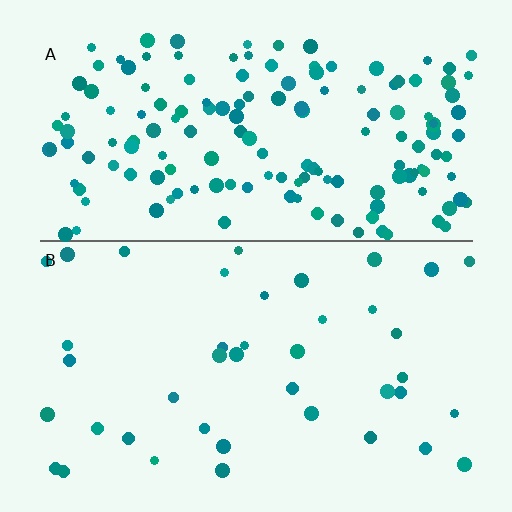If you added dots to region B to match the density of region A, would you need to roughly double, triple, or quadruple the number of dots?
Approximately quadruple.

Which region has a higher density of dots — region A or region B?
A (the top).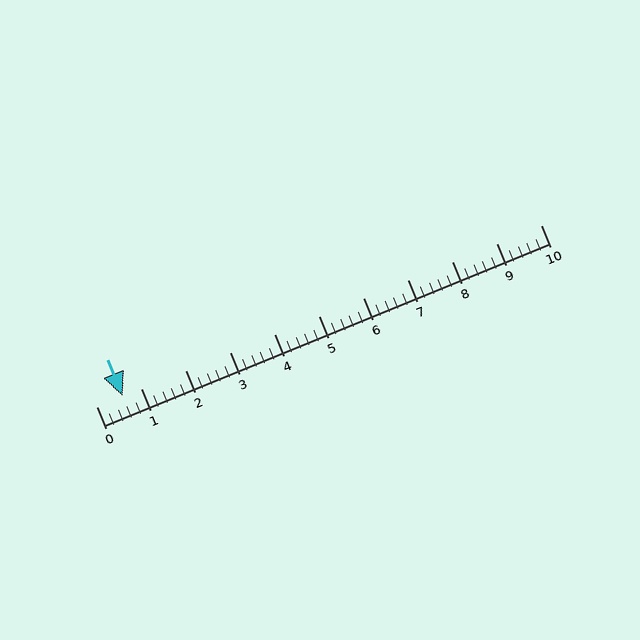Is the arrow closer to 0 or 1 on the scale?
The arrow is closer to 1.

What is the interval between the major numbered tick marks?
The major tick marks are spaced 1 units apart.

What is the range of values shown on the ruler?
The ruler shows values from 0 to 10.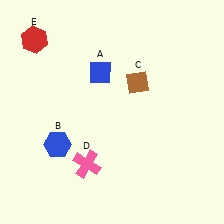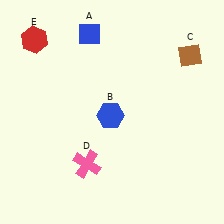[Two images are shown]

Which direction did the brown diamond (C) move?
The brown diamond (C) moved right.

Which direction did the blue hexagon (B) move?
The blue hexagon (B) moved right.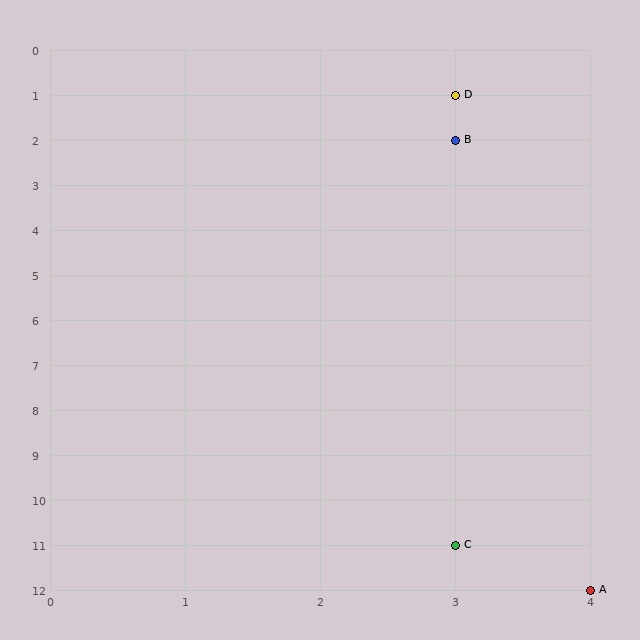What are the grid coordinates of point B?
Point B is at grid coordinates (3, 2).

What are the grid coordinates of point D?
Point D is at grid coordinates (3, 1).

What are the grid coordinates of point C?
Point C is at grid coordinates (3, 11).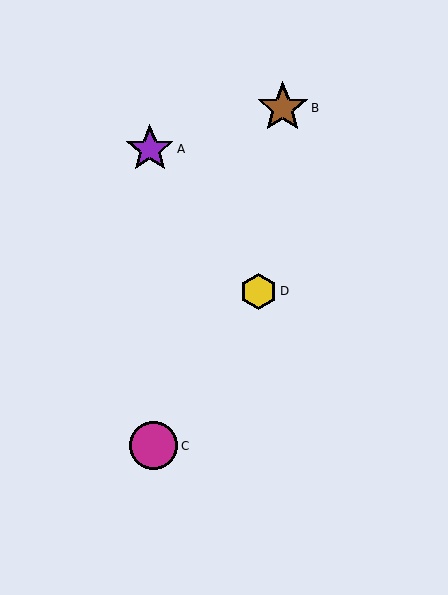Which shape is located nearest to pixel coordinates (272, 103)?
The brown star (labeled B) at (283, 108) is nearest to that location.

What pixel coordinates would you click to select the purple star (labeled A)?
Click at (150, 149) to select the purple star A.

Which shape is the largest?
The brown star (labeled B) is the largest.